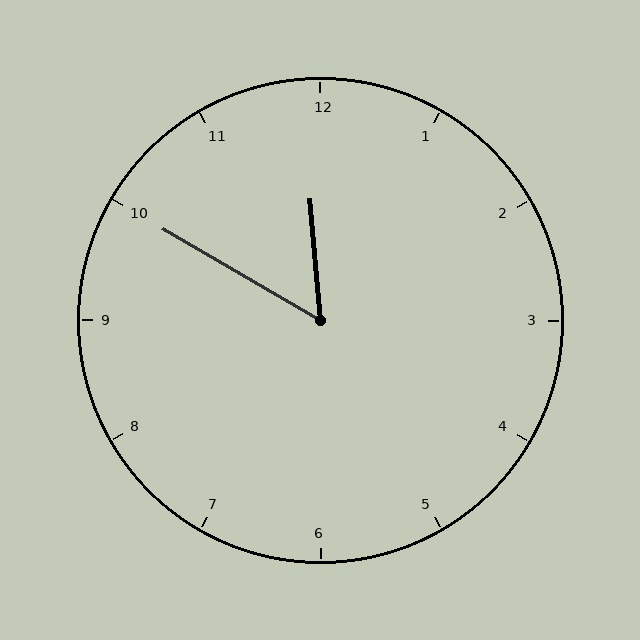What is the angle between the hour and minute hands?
Approximately 55 degrees.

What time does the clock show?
11:50.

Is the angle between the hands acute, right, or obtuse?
It is acute.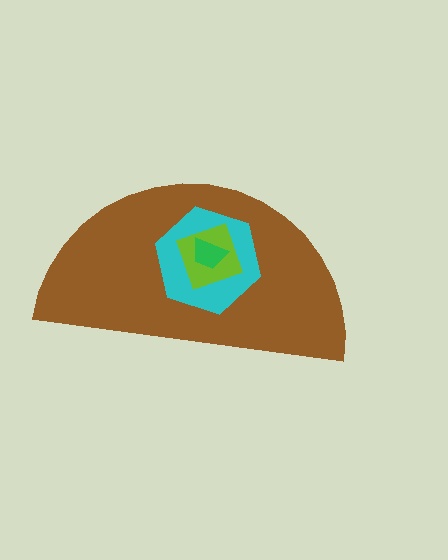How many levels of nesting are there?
4.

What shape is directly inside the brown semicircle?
The cyan hexagon.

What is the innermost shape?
The green trapezoid.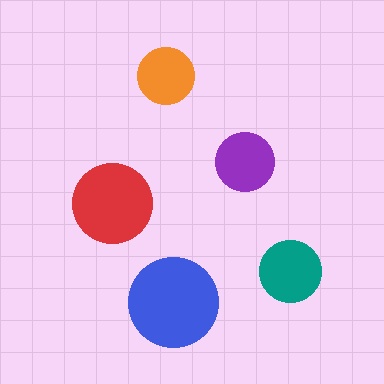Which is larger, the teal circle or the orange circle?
The teal one.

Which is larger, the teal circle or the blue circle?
The blue one.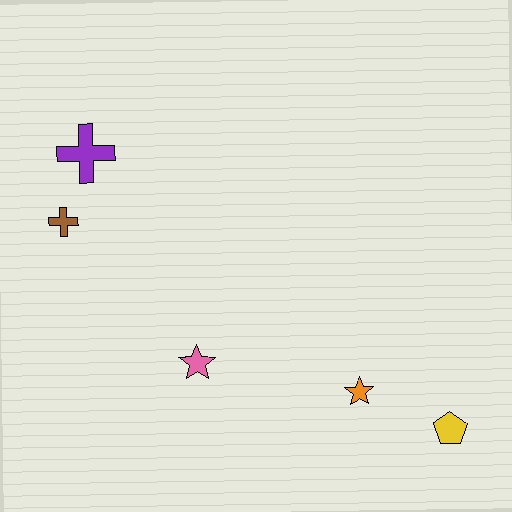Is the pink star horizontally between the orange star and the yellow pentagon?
No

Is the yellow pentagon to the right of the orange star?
Yes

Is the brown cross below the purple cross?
Yes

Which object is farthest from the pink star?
The yellow pentagon is farthest from the pink star.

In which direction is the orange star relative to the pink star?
The orange star is to the right of the pink star.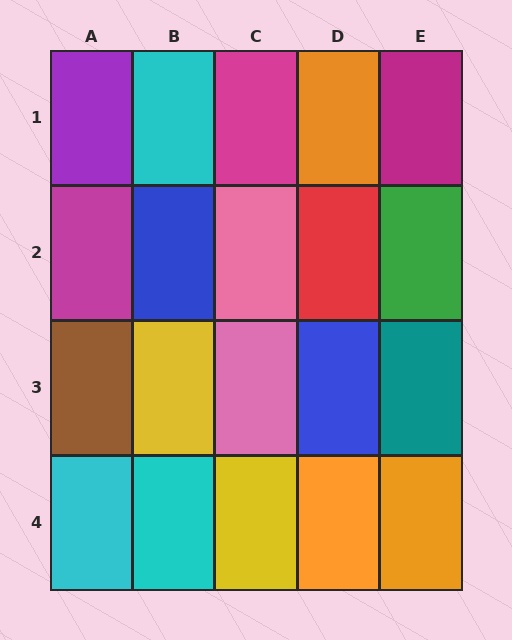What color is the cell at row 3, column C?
Pink.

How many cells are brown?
1 cell is brown.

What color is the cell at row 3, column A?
Brown.